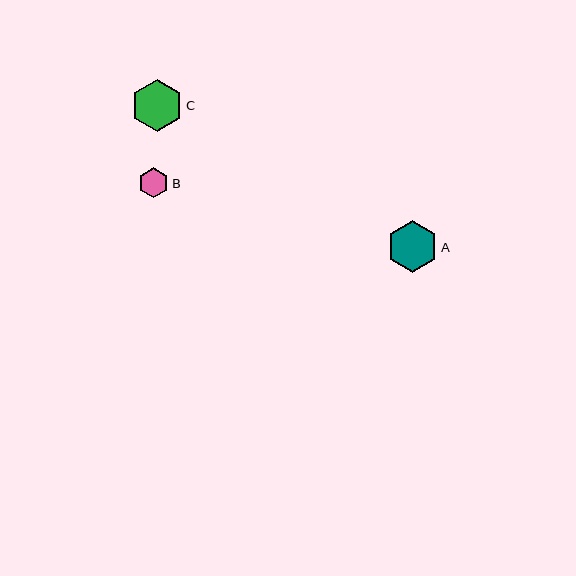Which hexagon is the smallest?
Hexagon B is the smallest with a size of approximately 30 pixels.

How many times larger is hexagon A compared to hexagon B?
Hexagon A is approximately 1.7 times the size of hexagon B.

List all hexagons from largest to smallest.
From largest to smallest: C, A, B.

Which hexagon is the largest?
Hexagon C is the largest with a size of approximately 52 pixels.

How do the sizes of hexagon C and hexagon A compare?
Hexagon C and hexagon A are approximately the same size.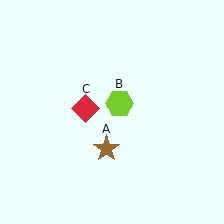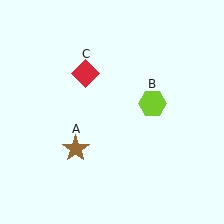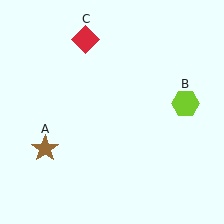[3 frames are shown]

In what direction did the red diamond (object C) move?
The red diamond (object C) moved up.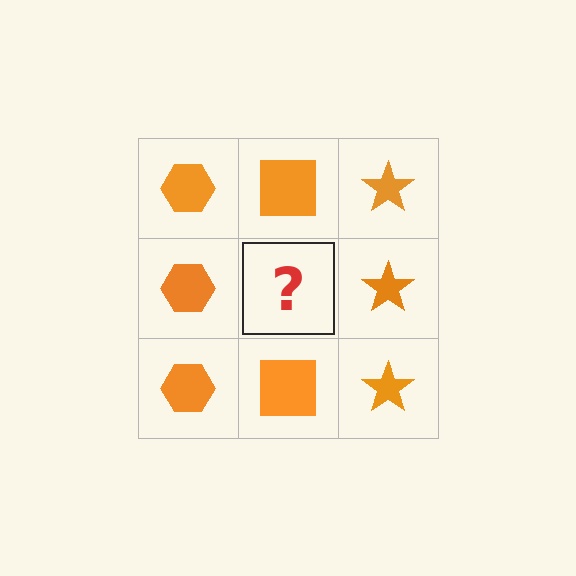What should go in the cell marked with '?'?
The missing cell should contain an orange square.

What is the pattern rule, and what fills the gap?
The rule is that each column has a consistent shape. The gap should be filled with an orange square.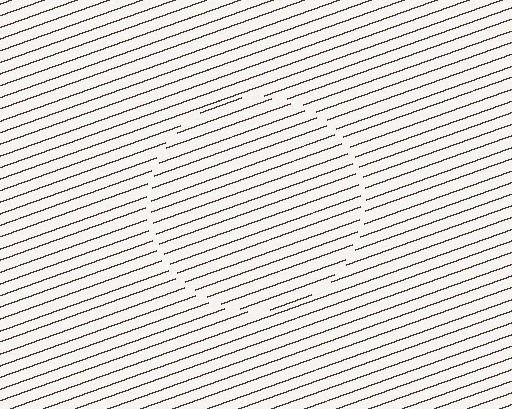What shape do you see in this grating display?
An illusory circle. The interior of the shape contains the same grating, shifted by half a period — the contour is defined by the phase discontinuity where line-ends from the inner and outer gratings abut.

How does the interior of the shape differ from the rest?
The interior of the shape contains the same grating, shifted by half a period — the contour is defined by the phase discontinuity where line-ends from the inner and outer gratings abut.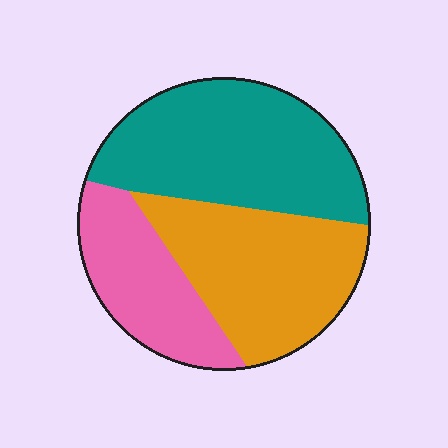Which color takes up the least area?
Pink, at roughly 25%.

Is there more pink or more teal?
Teal.